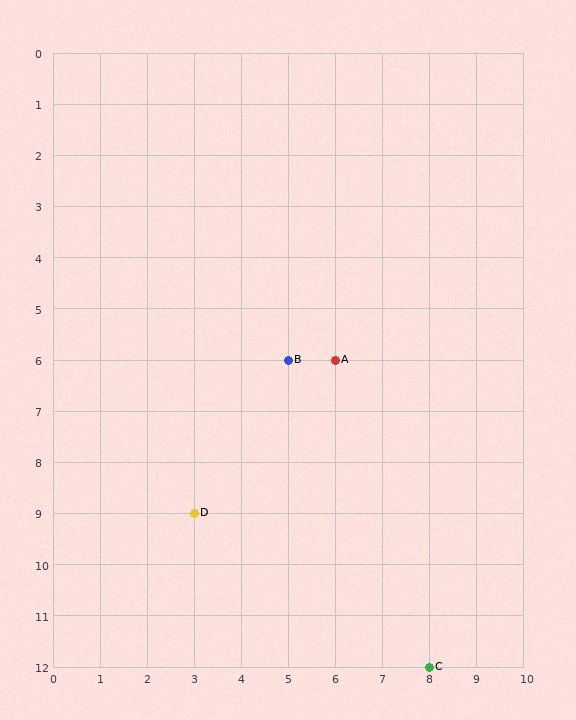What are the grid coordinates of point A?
Point A is at grid coordinates (6, 6).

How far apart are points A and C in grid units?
Points A and C are 2 columns and 6 rows apart (about 6.3 grid units diagonally).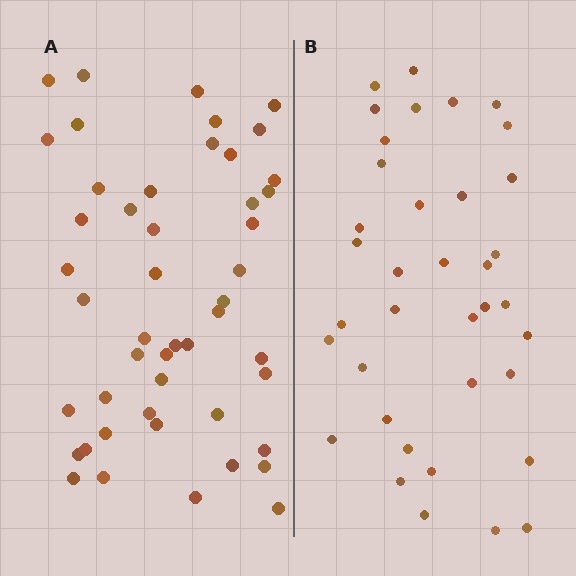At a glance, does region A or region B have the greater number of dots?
Region A (the left region) has more dots.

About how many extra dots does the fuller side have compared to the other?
Region A has roughly 12 or so more dots than region B.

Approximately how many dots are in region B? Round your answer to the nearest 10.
About 40 dots. (The exact count is 37, which rounds to 40.)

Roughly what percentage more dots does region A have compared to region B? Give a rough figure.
About 30% more.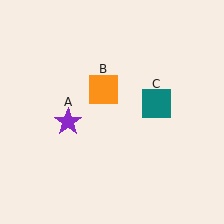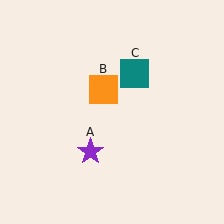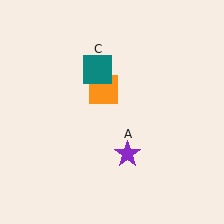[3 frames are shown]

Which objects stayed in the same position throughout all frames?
Orange square (object B) remained stationary.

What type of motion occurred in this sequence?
The purple star (object A), teal square (object C) rotated counterclockwise around the center of the scene.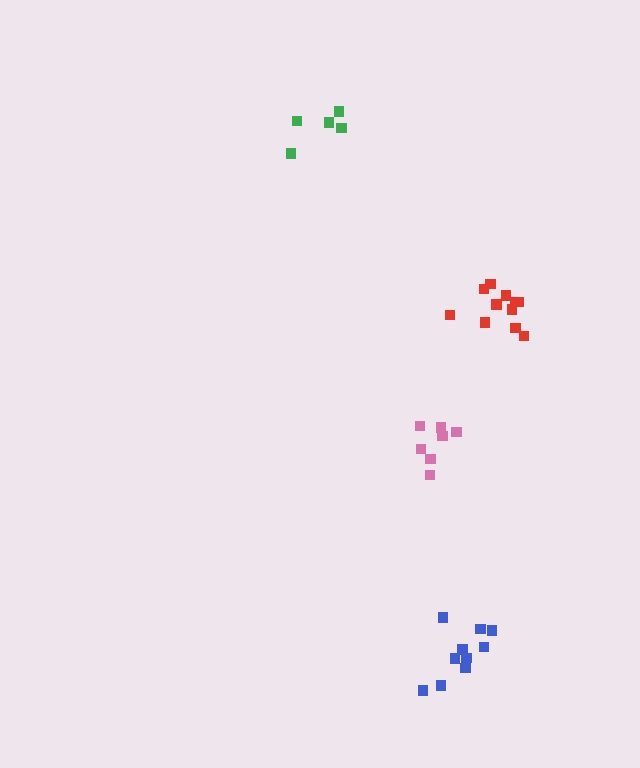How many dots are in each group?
Group 1: 10 dots, Group 2: 7 dots, Group 3: 5 dots, Group 4: 11 dots (33 total).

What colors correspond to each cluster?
The clusters are colored: blue, pink, green, red.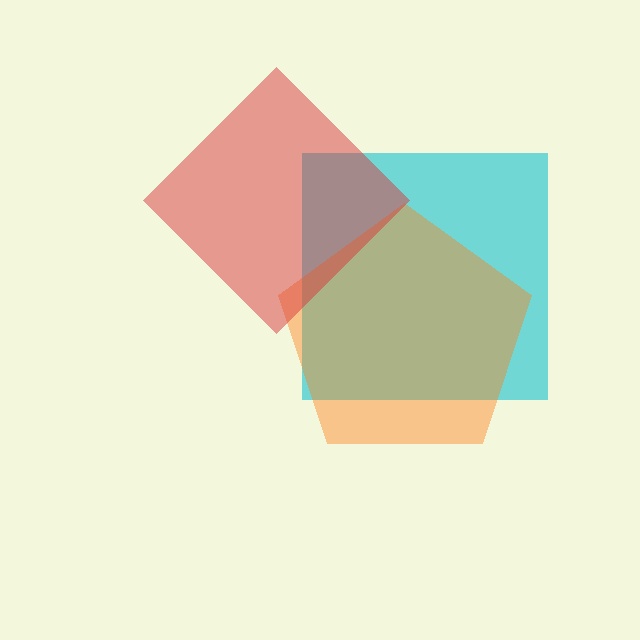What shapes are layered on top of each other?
The layered shapes are: a cyan square, an orange pentagon, a red diamond.